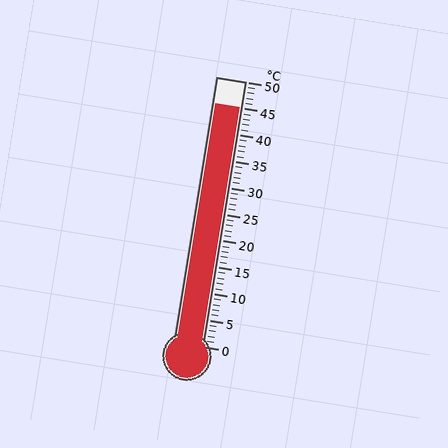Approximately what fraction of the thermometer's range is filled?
The thermometer is filled to approximately 90% of its range.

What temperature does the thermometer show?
The thermometer shows approximately 45°C.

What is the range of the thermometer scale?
The thermometer scale ranges from 0°C to 50°C.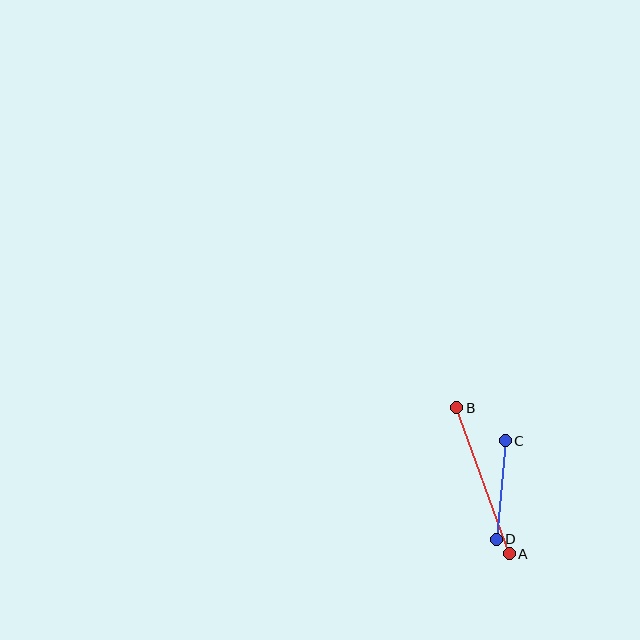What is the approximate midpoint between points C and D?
The midpoint is at approximately (501, 490) pixels.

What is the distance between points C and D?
The distance is approximately 99 pixels.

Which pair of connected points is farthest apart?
Points A and B are farthest apart.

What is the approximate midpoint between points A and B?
The midpoint is at approximately (483, 481) pixels.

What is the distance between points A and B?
The distance is approximately 155 pixels.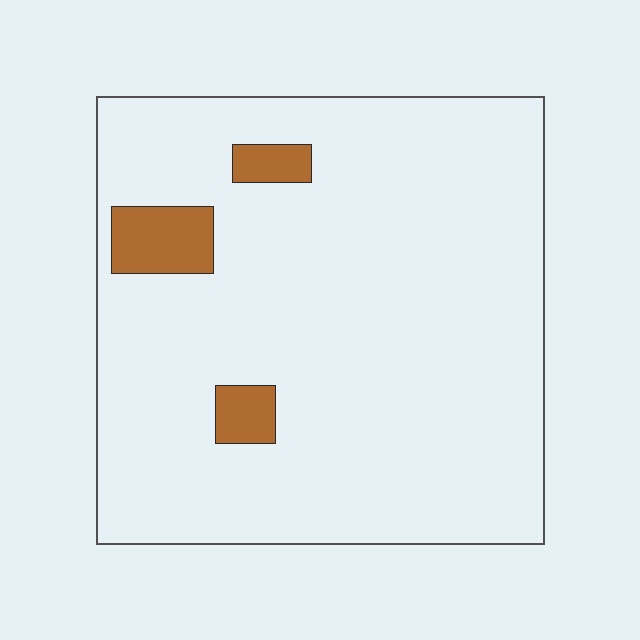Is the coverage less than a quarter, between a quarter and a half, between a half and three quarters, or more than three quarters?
Less than a quarter.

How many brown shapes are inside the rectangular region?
3.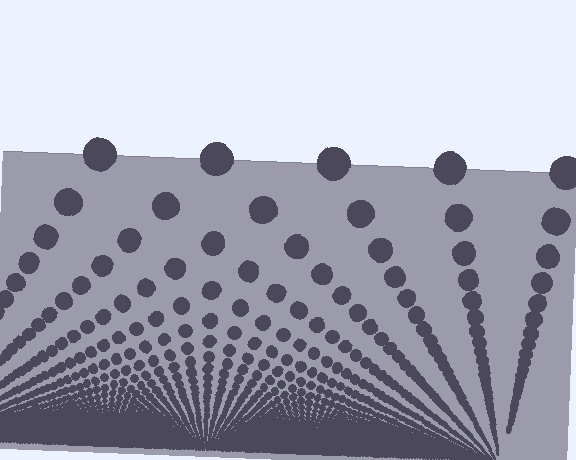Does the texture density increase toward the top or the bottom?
Density increases toward the bottom.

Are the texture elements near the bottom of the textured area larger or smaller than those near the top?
Smaller. The gradient is inverted — elements near the bottom are smaller and denser.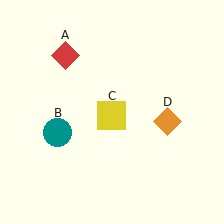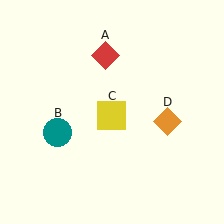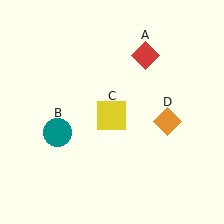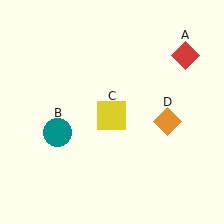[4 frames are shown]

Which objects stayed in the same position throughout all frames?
Teal circle (object B) and yellow square (object C) and orange diamond (object D) remained stationary.